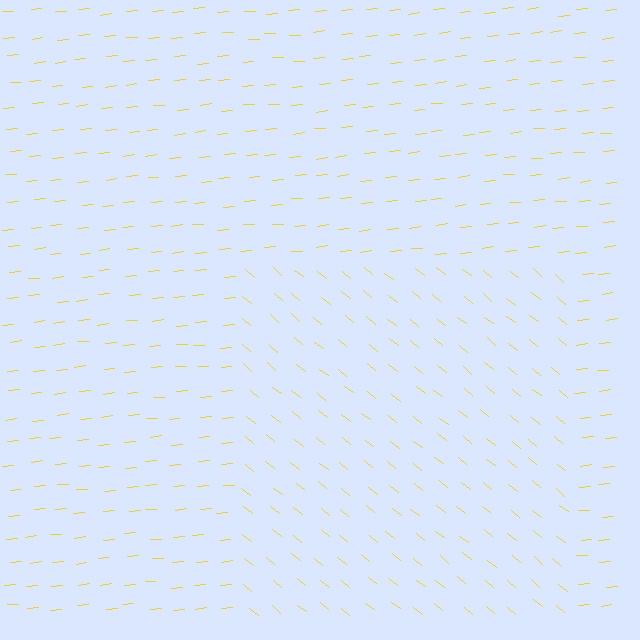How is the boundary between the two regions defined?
The boundary is defined purely by a change in line orientation (approximately 45 degrees difference). All lines are the same color and thickness.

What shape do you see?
I see a rectangle.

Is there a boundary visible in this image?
Yes, there is a texture boundary formed by a change in line orientation.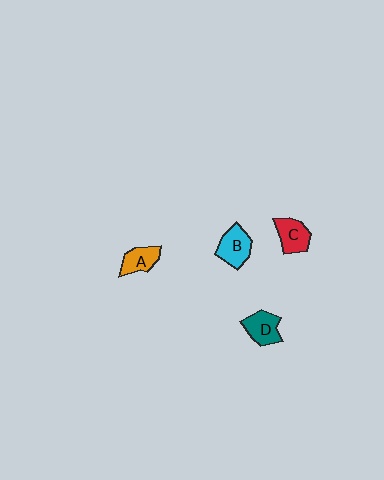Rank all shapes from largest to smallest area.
From largest to smallest: B (cyan), D (teal), C (red), A (orange).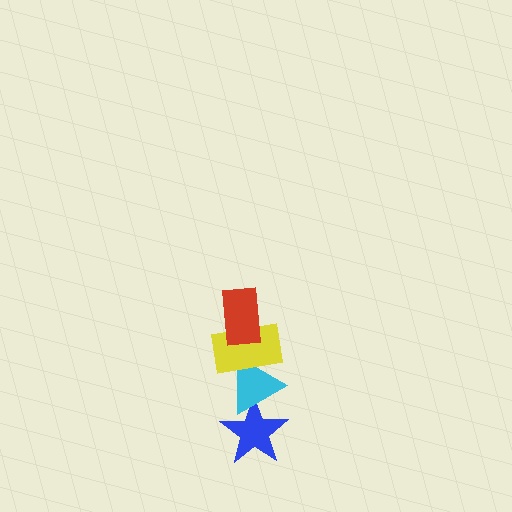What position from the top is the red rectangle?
The red rectangle is 1st from the top.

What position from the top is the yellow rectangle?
The yellow rectangle is 2nd from the top.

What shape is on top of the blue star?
The cyan triangle is on top of the blue star.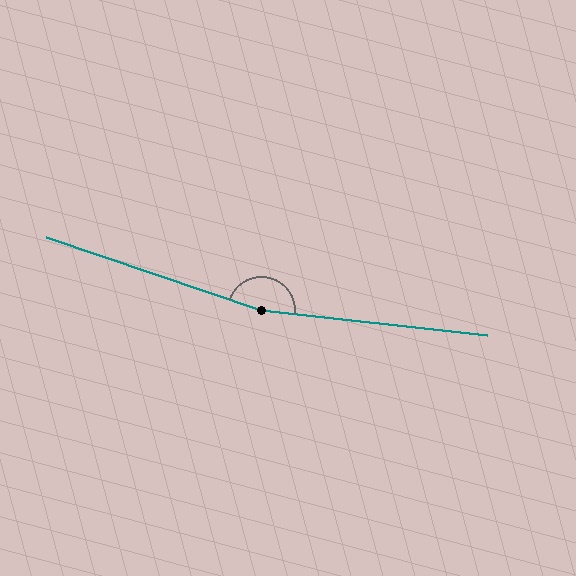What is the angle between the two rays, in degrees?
Approximately 167 degrees.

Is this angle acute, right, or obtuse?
It is obtuse.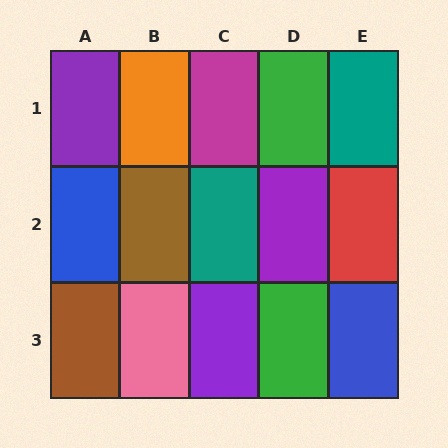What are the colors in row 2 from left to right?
Blue, brown, teal, purple, red.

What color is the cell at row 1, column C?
Magenta.